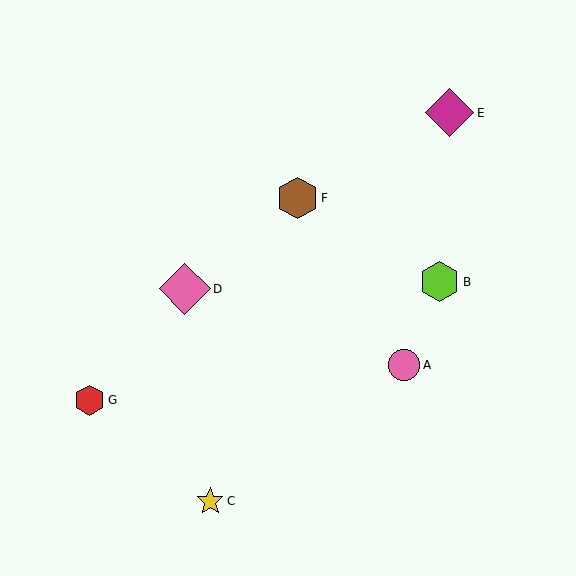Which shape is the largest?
The pink diamond (labeled D) is the largest.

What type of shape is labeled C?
Shape C is a yellow star.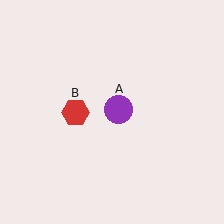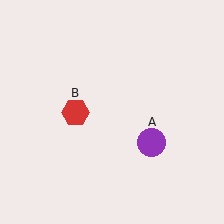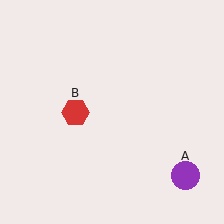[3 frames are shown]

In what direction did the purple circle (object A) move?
The purple circle (object A) moved down and to the right.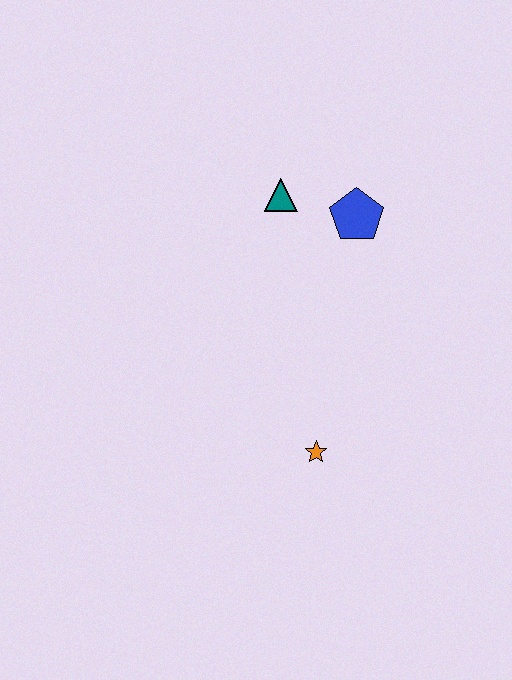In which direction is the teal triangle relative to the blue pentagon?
The teal triangle is to the left of the blue pentagon.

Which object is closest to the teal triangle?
The blue pentagon is closest to the teal triangle.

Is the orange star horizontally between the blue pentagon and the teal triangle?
Yes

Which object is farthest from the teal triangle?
The orange star is farthest from the teal triangle.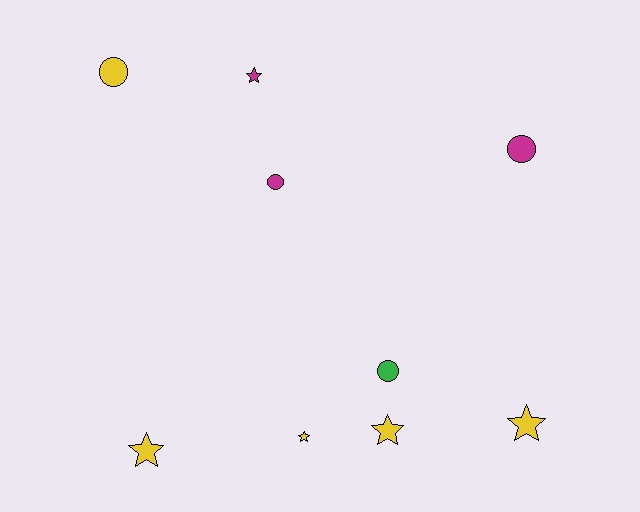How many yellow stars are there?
There are 4 yellow stars.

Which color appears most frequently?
Yellow, with 5 objects.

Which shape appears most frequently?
Star, with 5 objects.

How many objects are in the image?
There are 9 objects.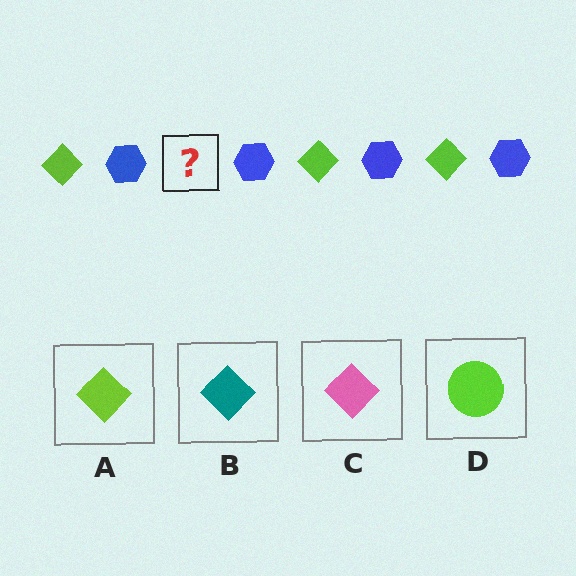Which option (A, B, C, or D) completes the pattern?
A.